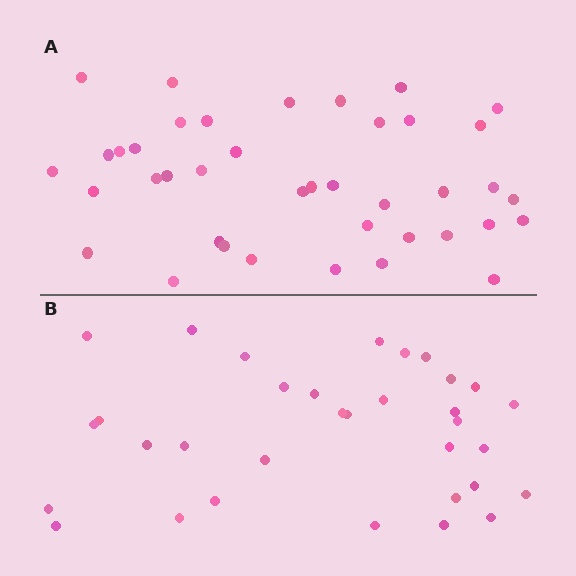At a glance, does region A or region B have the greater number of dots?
Region A (the top region) has more dots.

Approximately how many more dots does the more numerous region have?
Region A has roughly 8 or so more dots than region B.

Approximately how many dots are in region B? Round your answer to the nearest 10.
About 30 dots. (The exact count is 33, which rounds to 30.)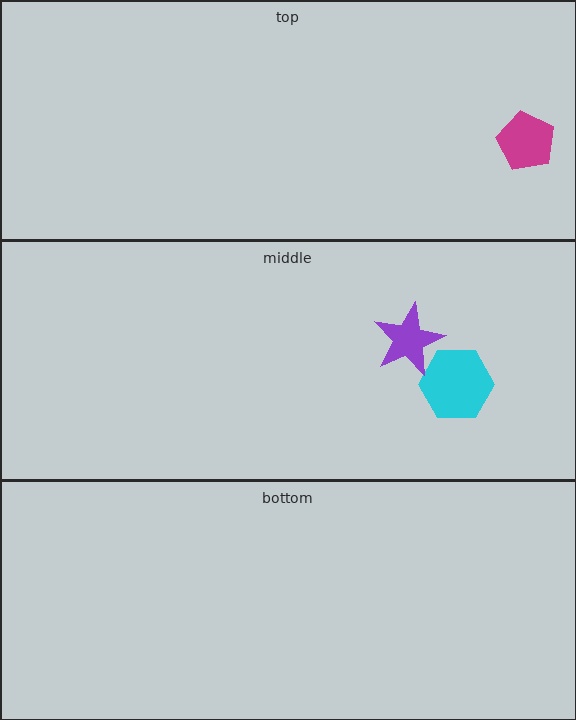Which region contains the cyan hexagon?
The middle region.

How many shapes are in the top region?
1.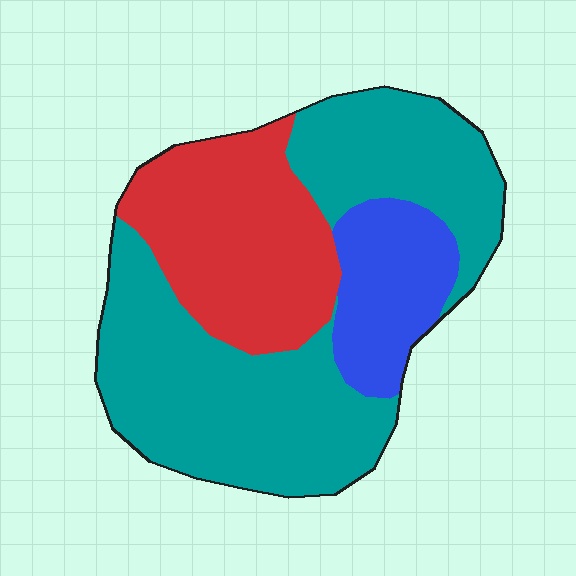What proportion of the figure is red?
Red covers around 30% of the figure.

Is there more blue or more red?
Red.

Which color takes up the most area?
Teal, at roughly 55%.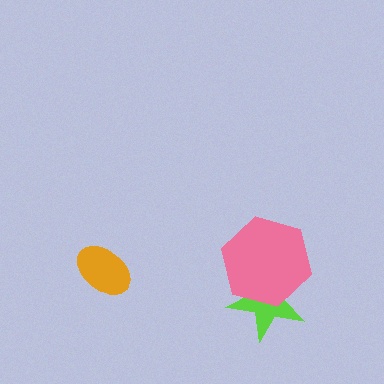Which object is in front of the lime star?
The pink hexagon is in front of the lime star.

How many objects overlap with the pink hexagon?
1 object overlaps with the pink hexagon.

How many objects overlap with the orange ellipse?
0 objects overlap with the orange ellipse.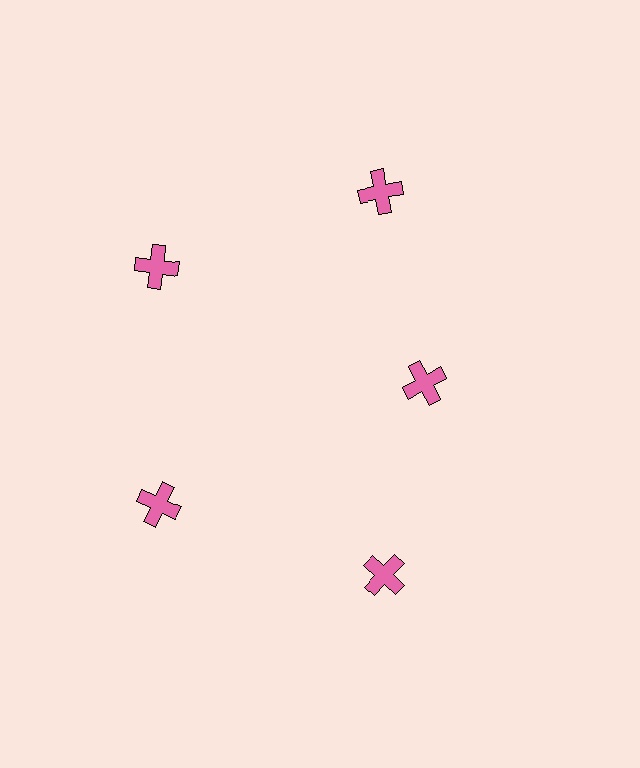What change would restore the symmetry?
The symmetry would be restored by moving it outward, back onto the ring so that all 5 crosses sit at equal angles and equal distance from the center.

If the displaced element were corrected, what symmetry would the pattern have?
It would have 5-fold rotational symmetry — the pattern would map onto itself every 72 degrees.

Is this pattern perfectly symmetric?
No. The 5 pink crosses are arranged in a ring, but one element near the 3 o'clock position is pulled inward toward the center, breaking the 5-fold rotational symmetry.